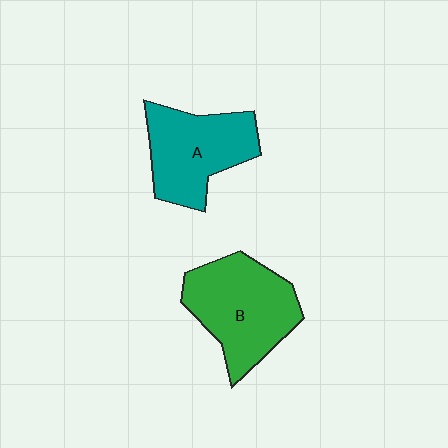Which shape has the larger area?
Shape B (green).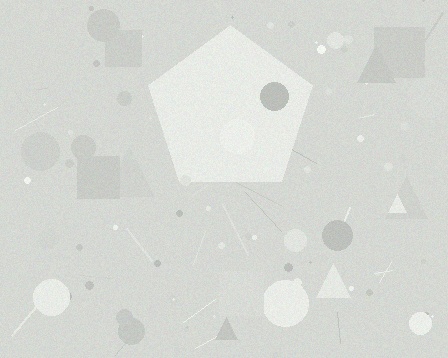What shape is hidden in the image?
A pentagon is hidden in the image.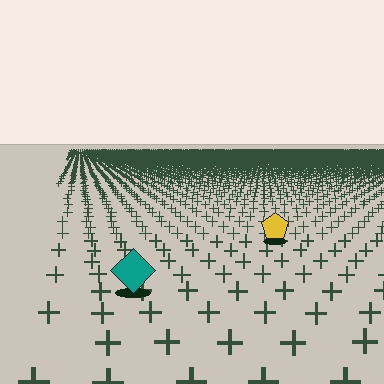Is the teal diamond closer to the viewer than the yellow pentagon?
Yes. The teal diamond is closer — you can tell from the texture gradient: the ground texture is coarser near it.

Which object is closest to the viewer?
The teal diamond is closest. The texture marks near it are larger and more spread out.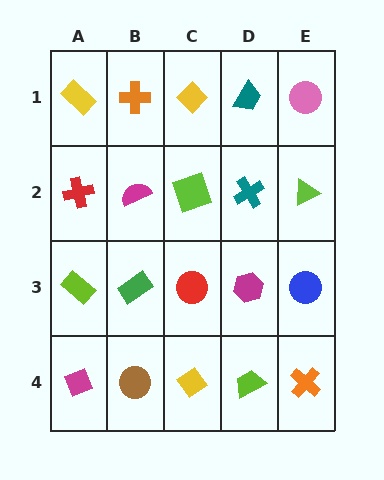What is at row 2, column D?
A teal cross.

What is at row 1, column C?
A yellow diamond.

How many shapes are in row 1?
5 shapes.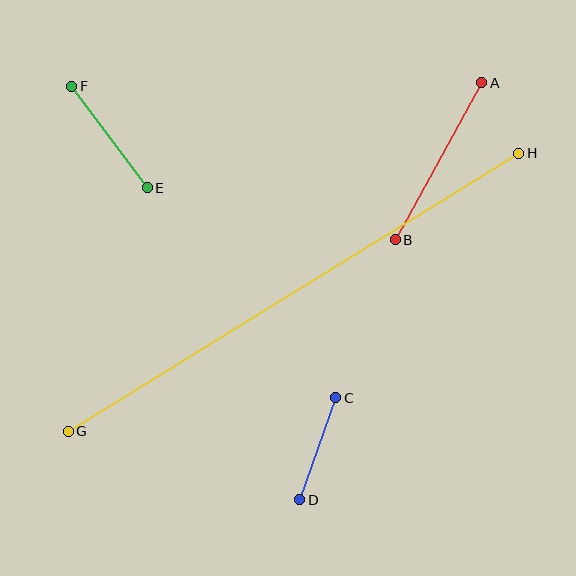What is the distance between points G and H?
The distance is approximately 529 pixels.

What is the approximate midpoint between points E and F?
The midpoint is at approximately (110, 137) pixels.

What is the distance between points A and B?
The distance is approximately 179 pixels.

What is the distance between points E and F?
The distance is approximately 126 pixels.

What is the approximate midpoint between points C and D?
The midpoint is at approximately (318, 449) pixels.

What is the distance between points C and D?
The distance is approximately 108 pixels.